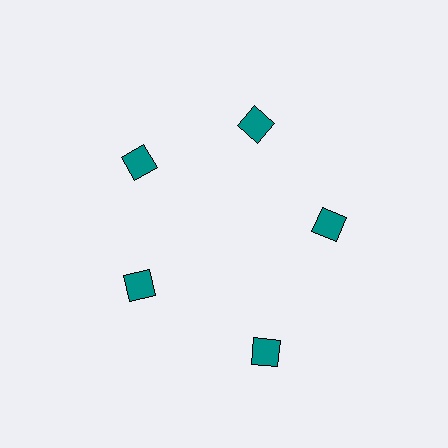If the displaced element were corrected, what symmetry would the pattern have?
It would have 5-fold rotational symmetry — the pattern would map onto itself every 72 degrees.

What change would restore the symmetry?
The symmetry would be restored by moving it inward, back onto the ring so that all 5 squares sit at equal angles and equal distance from the center.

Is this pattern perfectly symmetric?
No. The 5 teal squares are arranged in a ring, but one element near the 5 o'clock position is pushed outward from the center, breaking the 5-fold rotational symmetry.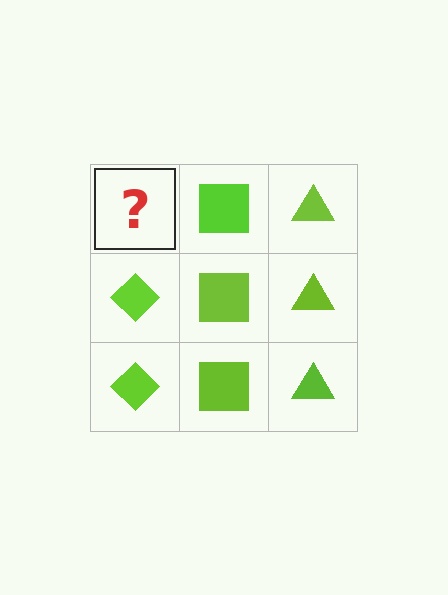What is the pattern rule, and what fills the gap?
The rule is that each column has a consistent shape. The gap should be filled with a lime diamond.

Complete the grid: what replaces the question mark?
The question mark should be replaced with a lime diamond.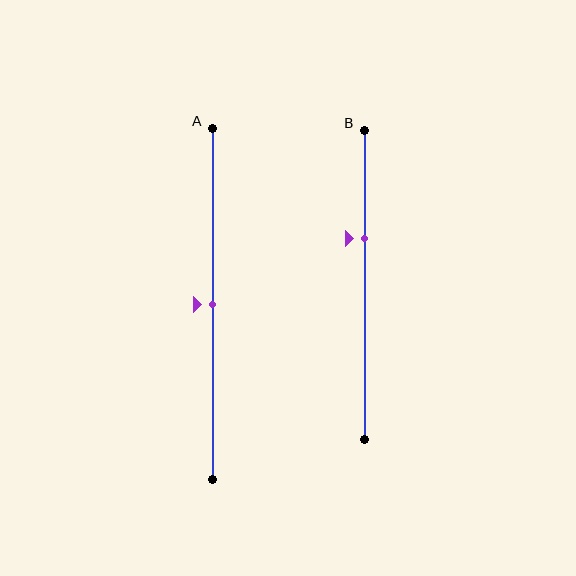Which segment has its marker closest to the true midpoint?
Segment A has its marker closest to the true midpoint.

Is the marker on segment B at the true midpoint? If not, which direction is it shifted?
No, the marker on segment B is shifted upward by about 15% of the segment length.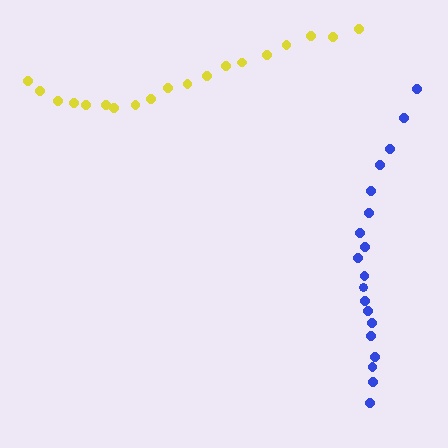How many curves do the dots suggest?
There are 2 distinct paths.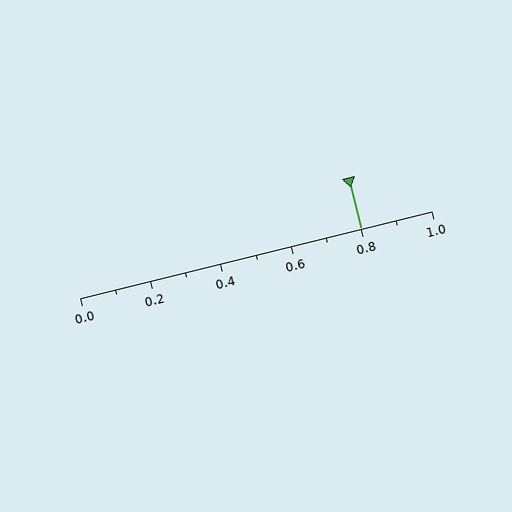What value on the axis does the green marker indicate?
The marker indicates approximately 0.8.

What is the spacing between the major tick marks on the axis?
The major ticks are spaced 0.2 apart.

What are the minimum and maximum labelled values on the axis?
The axis runs from 0.0 to 1.0.